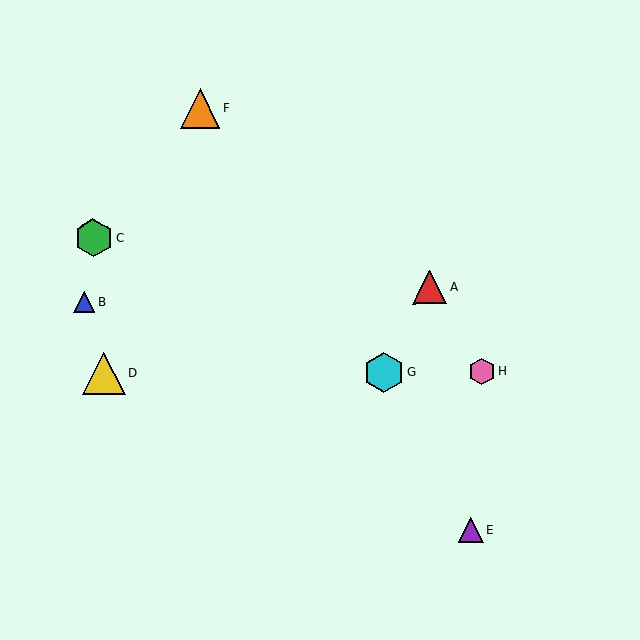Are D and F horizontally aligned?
No, D is at y≈374 and F is at y≈108.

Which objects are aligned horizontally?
Objects D, G, H are aligned horizontally.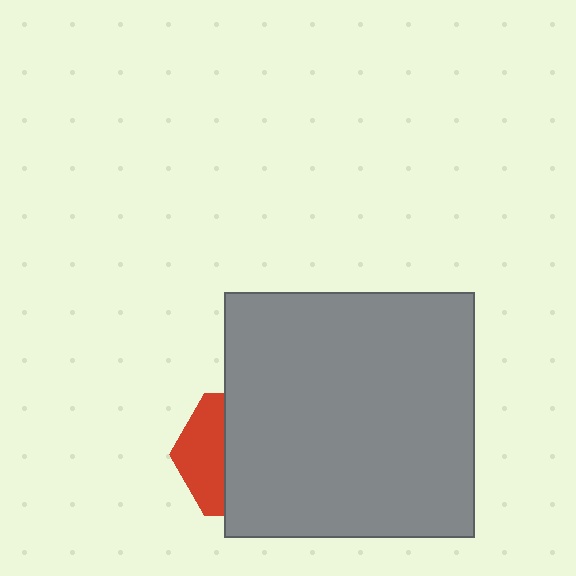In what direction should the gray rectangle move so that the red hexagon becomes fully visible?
The gray rectangle should move right. That is the shortest direction to clear the overlap and leave the red hexagon fully visible.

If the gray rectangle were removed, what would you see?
You would see the complete red hexagon.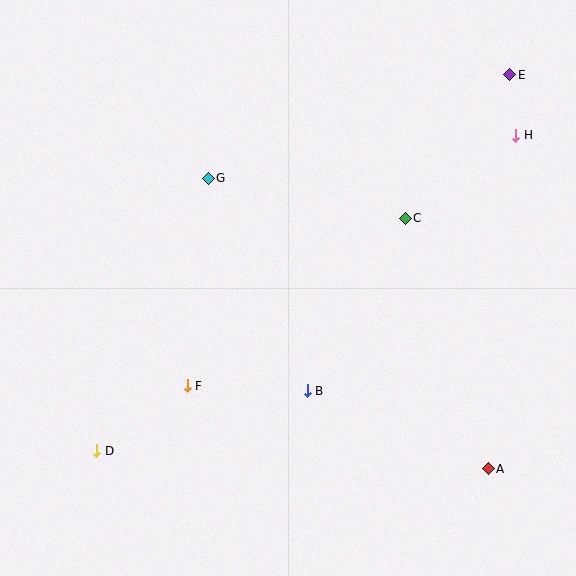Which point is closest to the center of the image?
Point B at (307, 391) is closest to the center.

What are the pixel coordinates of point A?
Point A is at (488, 469).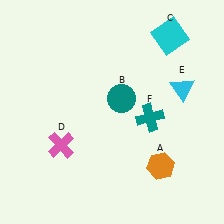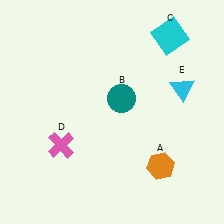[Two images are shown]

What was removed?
The teal cross (F) was removed in Image 2.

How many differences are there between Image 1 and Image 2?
There is 1 difference between the two images.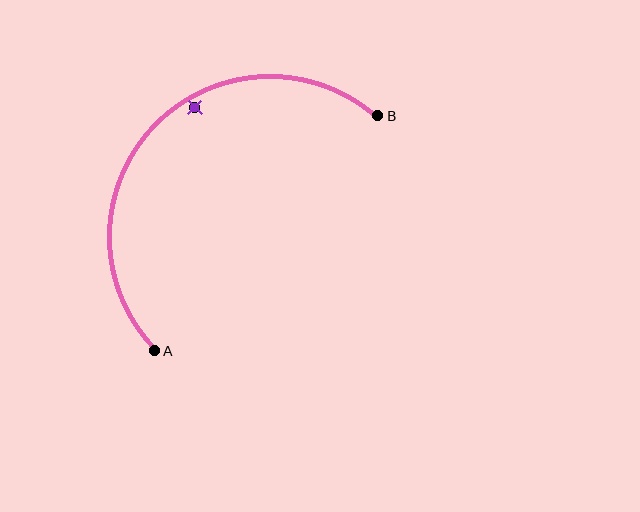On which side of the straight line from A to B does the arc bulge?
The arc bulges above and to the left of the straight line connecting A and B.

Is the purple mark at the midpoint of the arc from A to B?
No — the purple mark does not lie on the arc at all. It sits slightly inside the curve.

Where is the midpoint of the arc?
The arc midpoint is the point on the curve farthest from the straight line joining A and B. It sits above and to the left of that line.